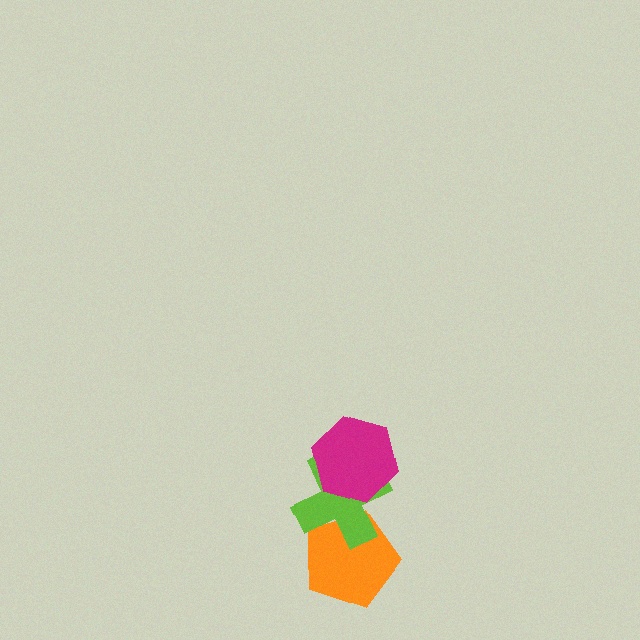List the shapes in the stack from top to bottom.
From top to bottom: the magenta hexagon, the lime cross, the orange pentagon.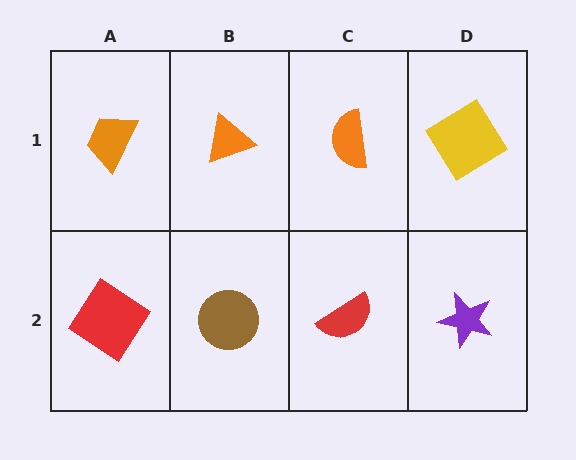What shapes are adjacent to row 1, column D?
A purple star (row 2, column D), an orange semicircle (row 1, column C).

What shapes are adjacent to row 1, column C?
A red semicircle (row 2, column C), an orange triangle (row 1, column B), a yellow diamond (row 1, column D).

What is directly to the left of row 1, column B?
An orange trapezoid.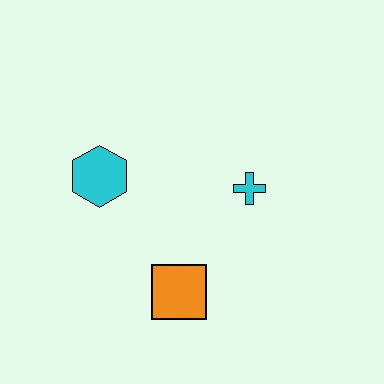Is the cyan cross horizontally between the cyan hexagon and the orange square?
No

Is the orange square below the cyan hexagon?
Yes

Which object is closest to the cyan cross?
The orange square is closest to the cyan cross.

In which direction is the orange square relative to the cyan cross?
The orange square is below the cyan cross.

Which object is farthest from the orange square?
The cyan hexagon is farthest from the orange square.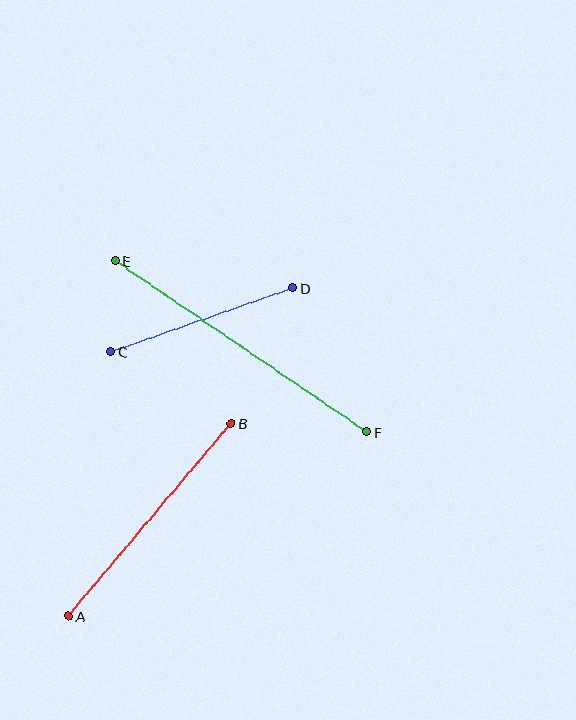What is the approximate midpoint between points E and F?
The midpoint is at approximately (241, 346) pixels.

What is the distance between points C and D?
The distance is approximately 193 pixels.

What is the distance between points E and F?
The distance is approximately 304 pixels.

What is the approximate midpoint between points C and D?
The midpoint is at approximately (202, 320) pixels.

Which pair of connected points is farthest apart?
Points E and F are farthest apart.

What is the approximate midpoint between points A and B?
The midpoint is at approximately (150, 520) pixels.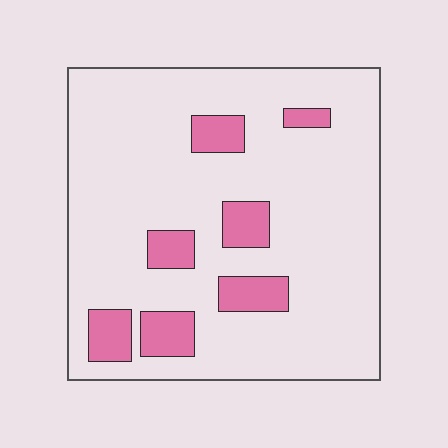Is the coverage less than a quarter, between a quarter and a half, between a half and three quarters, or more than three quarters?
Less than a quarter.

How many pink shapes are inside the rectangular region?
7.